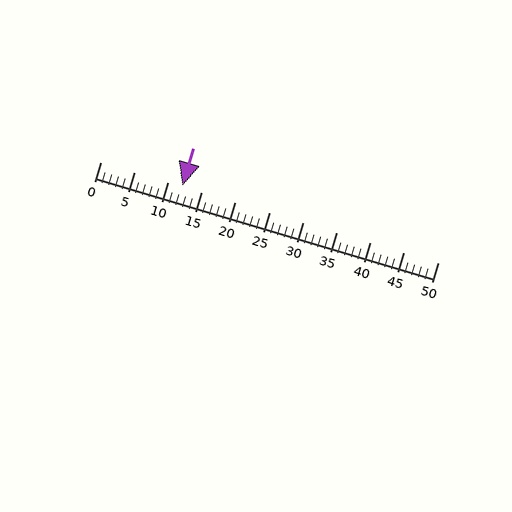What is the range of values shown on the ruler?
The ruler shows values from 0 to 50.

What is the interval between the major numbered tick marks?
The major tick marks are spaced 5 units apart.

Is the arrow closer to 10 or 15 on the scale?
The arrow is closer to 10.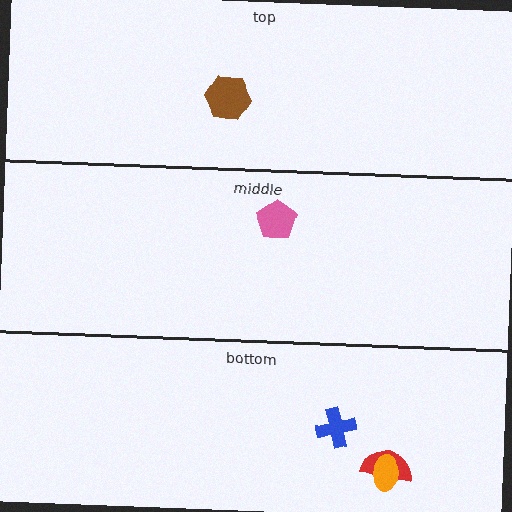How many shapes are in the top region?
1.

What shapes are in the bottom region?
The red semicircle, the orange ellipse, the blue cross.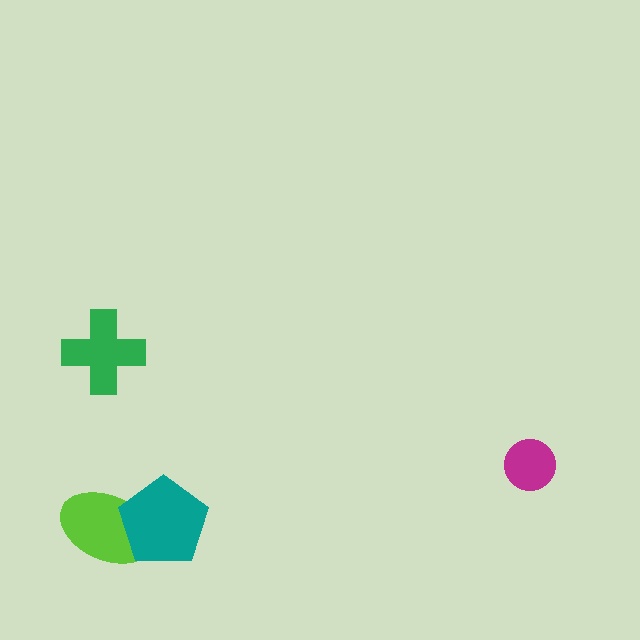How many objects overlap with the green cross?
0 objects overlap with the green cross.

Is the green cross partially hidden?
No, no other shape covers it.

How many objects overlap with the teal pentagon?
1 object overlaps with the teal pentagon.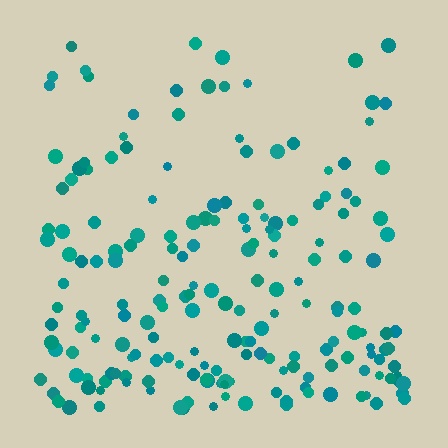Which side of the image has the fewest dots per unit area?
The top.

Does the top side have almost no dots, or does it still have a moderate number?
Still a moderate number, just noticeably fewer than the bottom.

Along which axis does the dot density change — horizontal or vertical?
Vertical.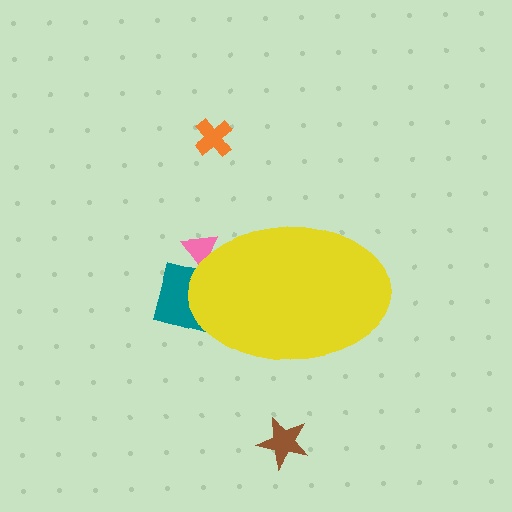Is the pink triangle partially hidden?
Yes, the pink triangle is partially hidden behind the yellow ellipse.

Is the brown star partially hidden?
No, the brown star is fully visible.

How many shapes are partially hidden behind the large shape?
3 shapes are partially hidden.